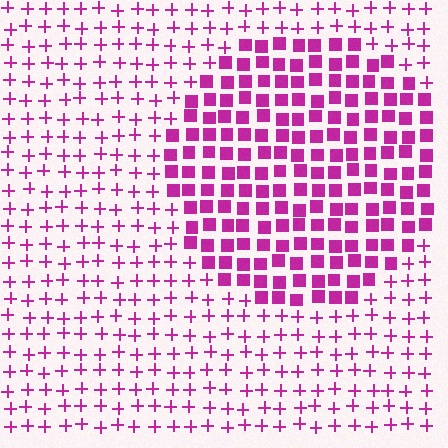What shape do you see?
I see a circle.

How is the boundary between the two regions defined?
The boundary is defined by a change in element shape: squares inside vs. plus signs outside. All elements share the same color and spacing.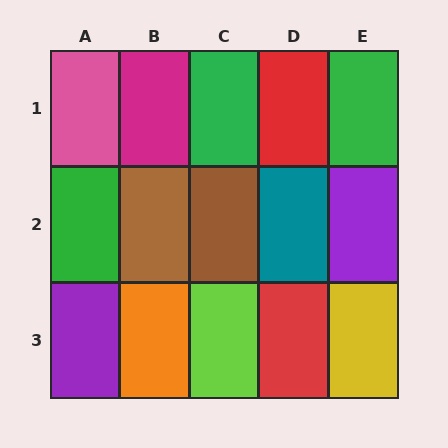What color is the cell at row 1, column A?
Pink.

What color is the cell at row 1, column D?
Red.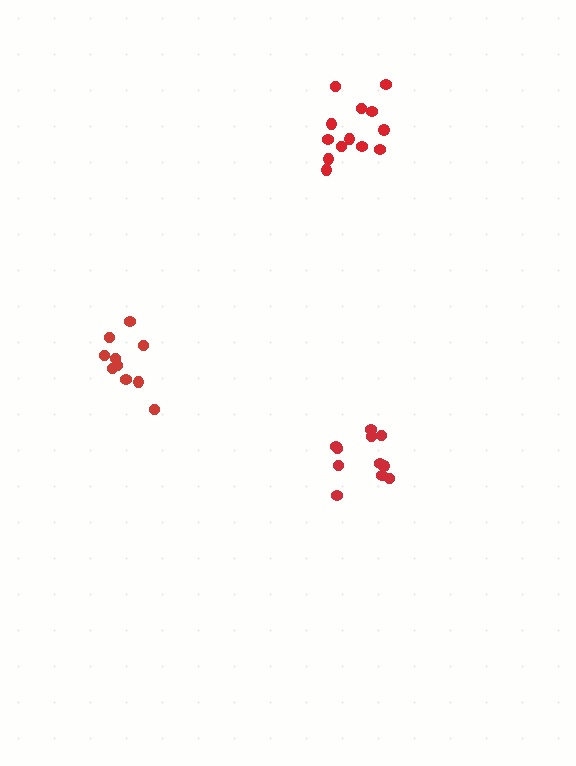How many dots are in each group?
Group 1: 10 dots, Group 2: 11 dots, Group 3: 13 dots (34 total).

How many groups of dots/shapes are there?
There are 3 groups.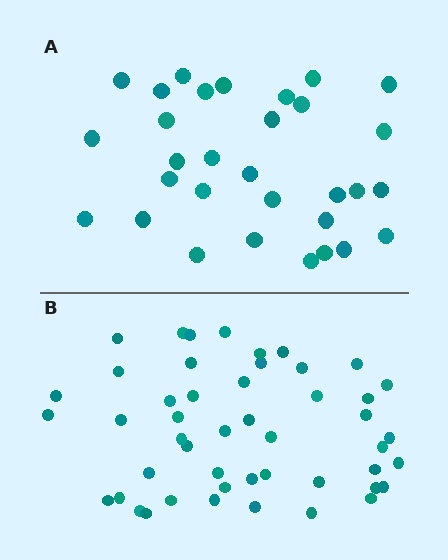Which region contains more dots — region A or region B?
Region B (the bottom region) has more dots.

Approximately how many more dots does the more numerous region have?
Region B has approximately 15 more dots than region A.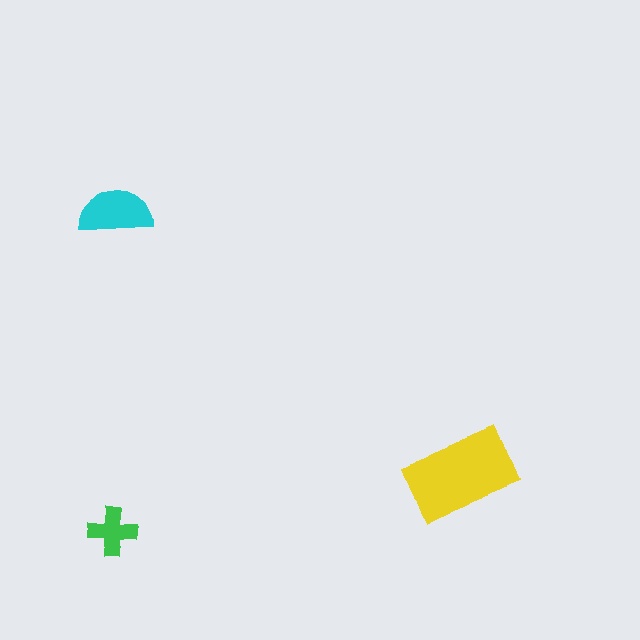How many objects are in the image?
There are 3 objects in the image.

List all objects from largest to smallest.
The yellow rectangle, the cyan semicircle, the green cross.